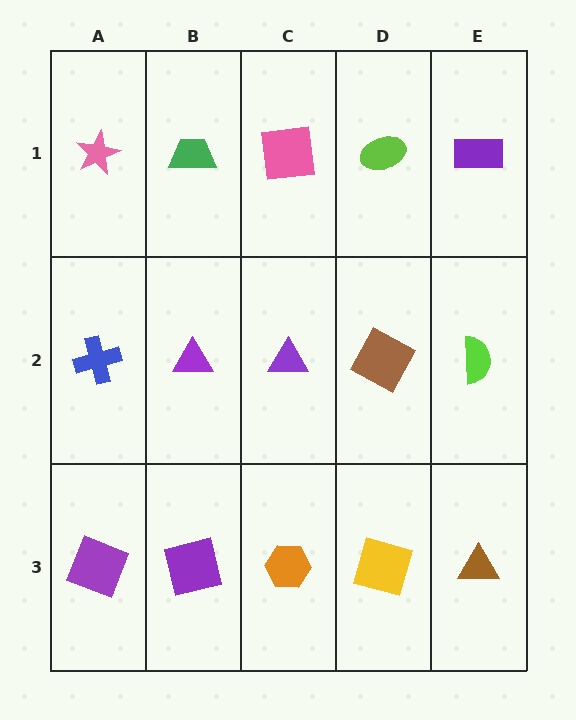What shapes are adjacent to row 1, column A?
A blue cross (row 2, column A), a green trapezoid (row 1, column B).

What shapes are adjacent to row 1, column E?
A lime semicircle (row 2, column E), a lime ellipse (row 1, column D).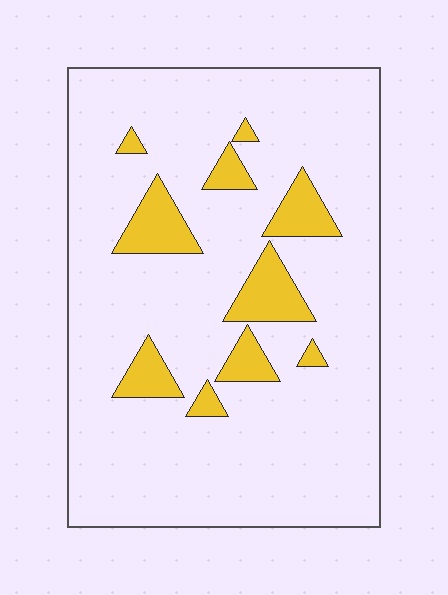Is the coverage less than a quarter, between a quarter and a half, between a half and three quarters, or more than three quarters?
Less than a quarter.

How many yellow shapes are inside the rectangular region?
10.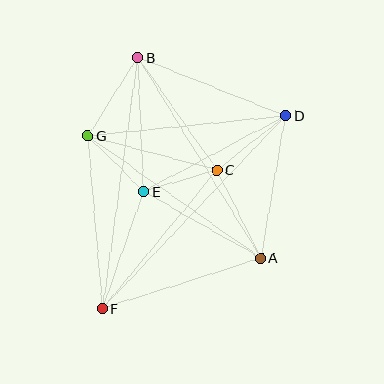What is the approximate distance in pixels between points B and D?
The distance between B and D is approximately 159 pixels.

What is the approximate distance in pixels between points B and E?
The distance between B and E is approximately 134 pixels.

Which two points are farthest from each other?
Points D and F are farthest from each other.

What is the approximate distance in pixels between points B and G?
The distance between B and G is approximately 93 pixels.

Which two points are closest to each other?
Points C and E are closest to each other.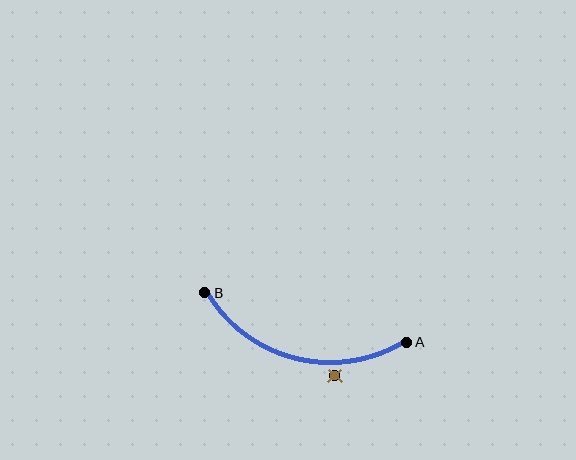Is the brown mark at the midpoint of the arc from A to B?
No — the brown mark does not lie on the arc at all. It sits slightly outside the curve.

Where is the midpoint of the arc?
The arc midpoint is the point on the curve farthest from the straight line joining A and B. It sits below that line.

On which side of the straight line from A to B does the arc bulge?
The arc bulges below the straight line connecting A and B.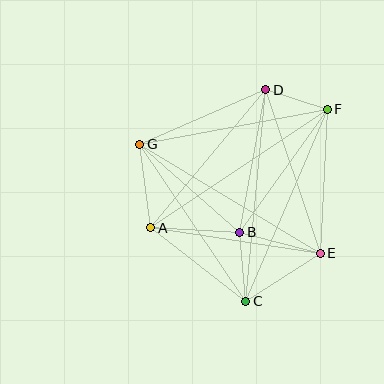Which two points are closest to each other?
Points D and F are closest to each other.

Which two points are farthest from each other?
Points C and D are farthest from each other.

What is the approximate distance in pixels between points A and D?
The distance between A and D is approximately 179 pixels.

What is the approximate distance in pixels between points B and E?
The distance between B and E is approximately 83 pixels.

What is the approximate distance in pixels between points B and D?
The distance between B and D is approximately 145 pixels.